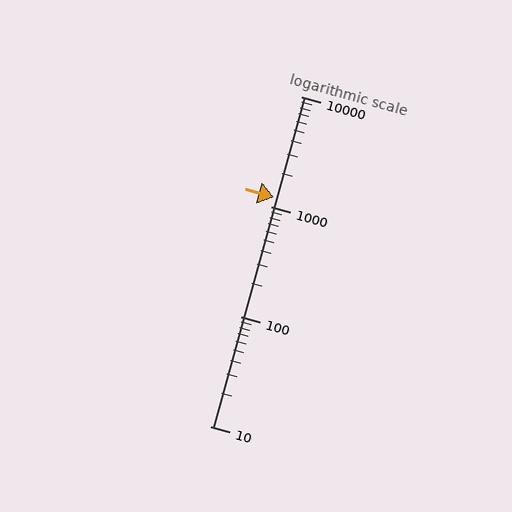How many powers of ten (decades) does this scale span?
The scale spans 3 decades, from 10 to 10000.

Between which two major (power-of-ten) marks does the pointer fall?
The pointer is between 1000 and 10000.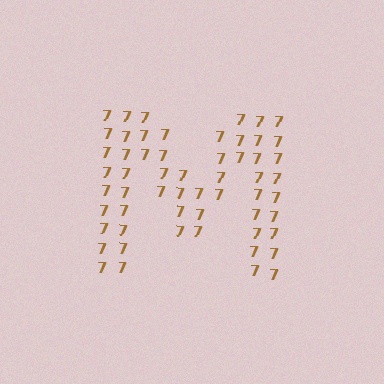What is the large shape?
The large shape is the letter M.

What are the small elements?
The small elements are digit 7's.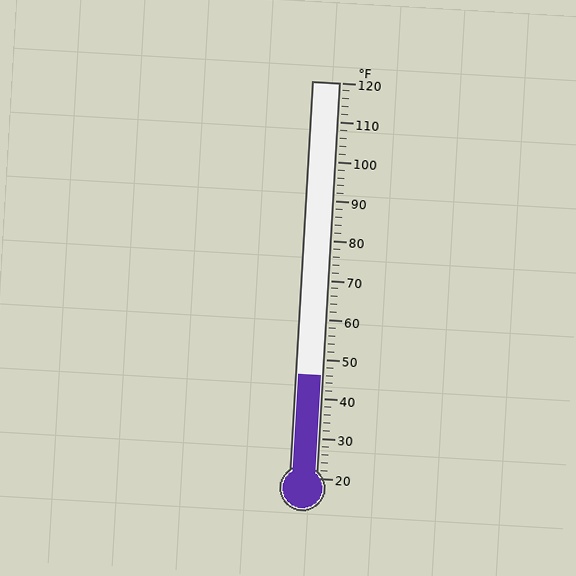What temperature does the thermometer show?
The thermometer shows approximately 46°F.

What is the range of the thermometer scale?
The thermometer scale ranges from 20°F to 120°F.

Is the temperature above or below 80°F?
The temperature is below 80°F.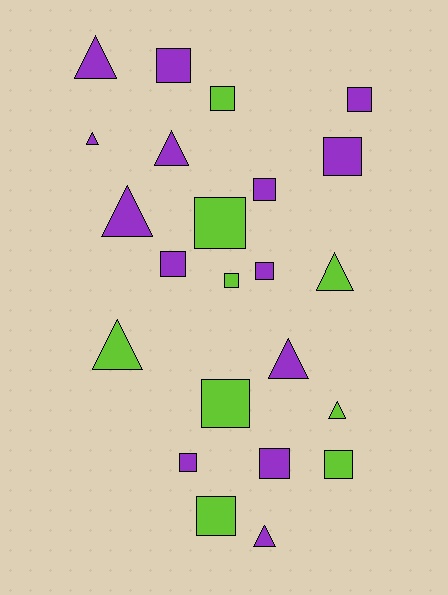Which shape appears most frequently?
Square, with 14 objects.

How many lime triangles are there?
There are 3 lime triangles.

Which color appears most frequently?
Purple, with 14 objects.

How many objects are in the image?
There are 23 objects.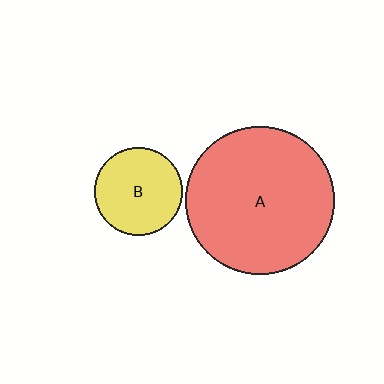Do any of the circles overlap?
No, none of the circles overlap.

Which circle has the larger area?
Circle A (red).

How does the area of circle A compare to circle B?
Approximately 2.8 times.